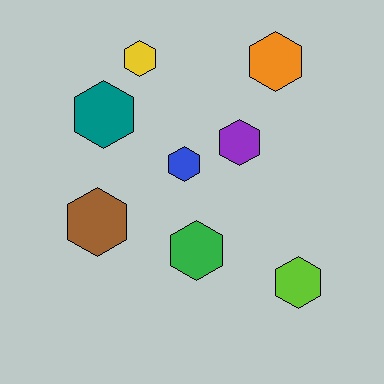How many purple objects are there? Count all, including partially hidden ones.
There is 1 purple object.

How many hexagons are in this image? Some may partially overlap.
There are 8 hexagons.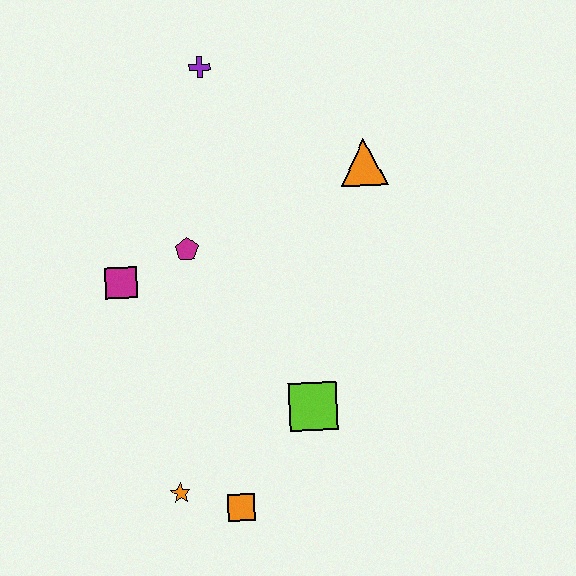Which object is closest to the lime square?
The orange square is closest to the lime square.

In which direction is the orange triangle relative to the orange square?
The orange triangle is above the orange square.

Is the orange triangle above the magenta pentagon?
Yes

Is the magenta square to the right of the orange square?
No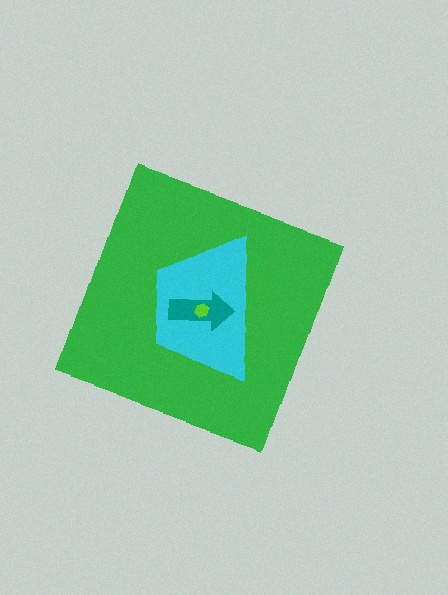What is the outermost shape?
The green diamond.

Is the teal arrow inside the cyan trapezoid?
Yes.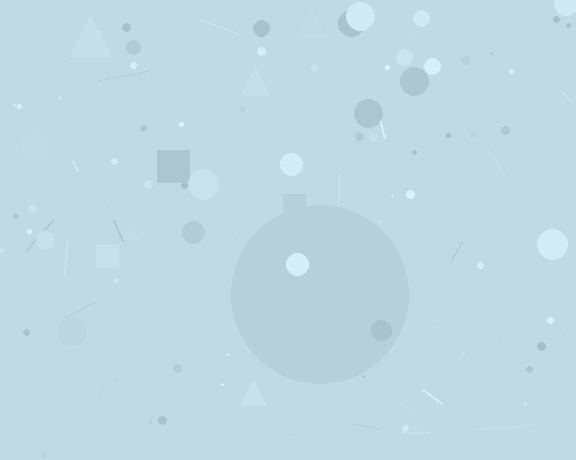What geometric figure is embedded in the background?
A circle is embedded in the background.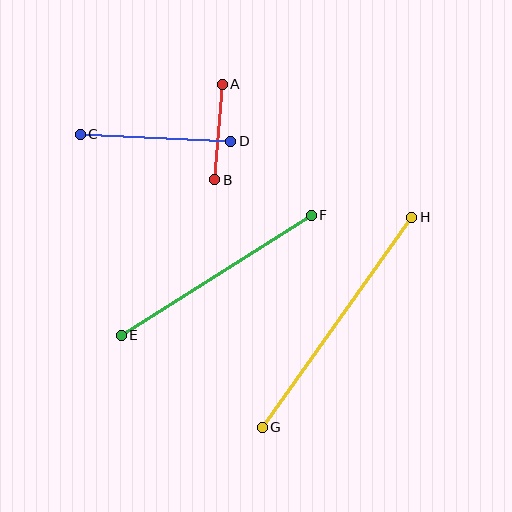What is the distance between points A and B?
The distance is approximately 96 pixels.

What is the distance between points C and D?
The distance is approximately 151 pixels.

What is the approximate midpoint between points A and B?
The midpoint is at approximately (219, 132) pixels.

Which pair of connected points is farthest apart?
Points G and H are farthest apart.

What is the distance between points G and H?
The distance is approximately 258 pixels.